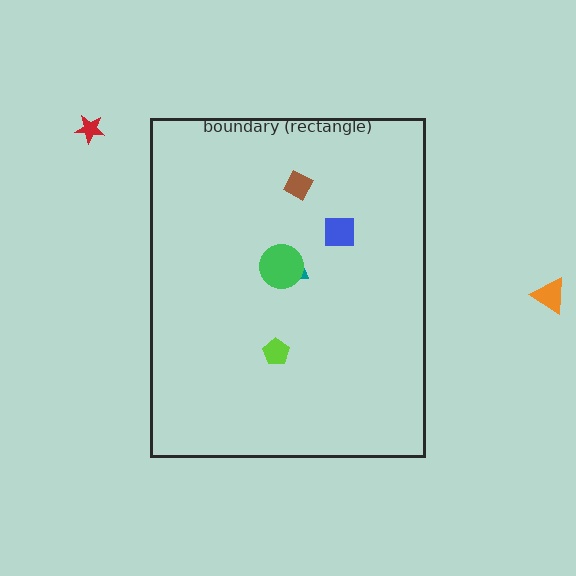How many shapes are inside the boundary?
5 inside, 2 outside.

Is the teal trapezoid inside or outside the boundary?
Inside.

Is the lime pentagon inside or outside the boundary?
Inside.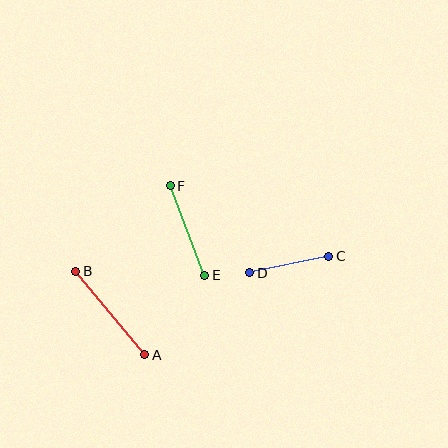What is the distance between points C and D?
The distance is approximately 81 pixels.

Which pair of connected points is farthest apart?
Points A and B are farthest apart.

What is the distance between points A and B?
The distance is approximately 108 pixels.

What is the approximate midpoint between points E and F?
The midpoint is at approximately (187, 230) pixels.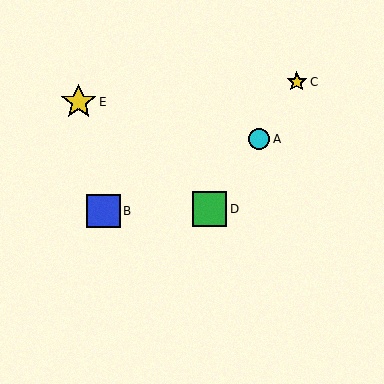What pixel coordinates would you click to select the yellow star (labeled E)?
Click at (79, 102) to select the yellow star E.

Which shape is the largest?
The yellow star (labeled E) is the largest.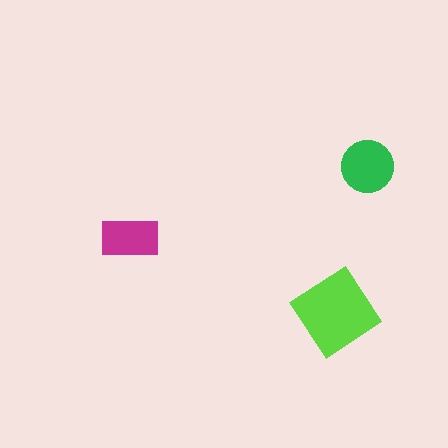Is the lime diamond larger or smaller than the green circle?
Larger.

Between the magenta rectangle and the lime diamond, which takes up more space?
The lime diamond.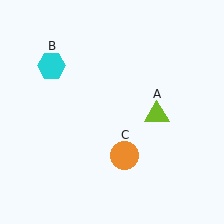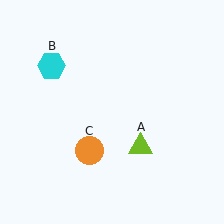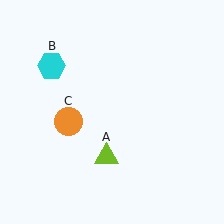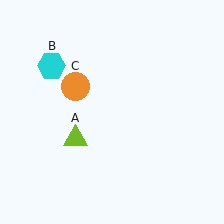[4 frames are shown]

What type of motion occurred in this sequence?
The lime triangle (object A), orange circle (object C) rotated clockwise around the center of the scene.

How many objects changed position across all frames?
2 objects changed position: lime triangle (object A), orange circle (object C).